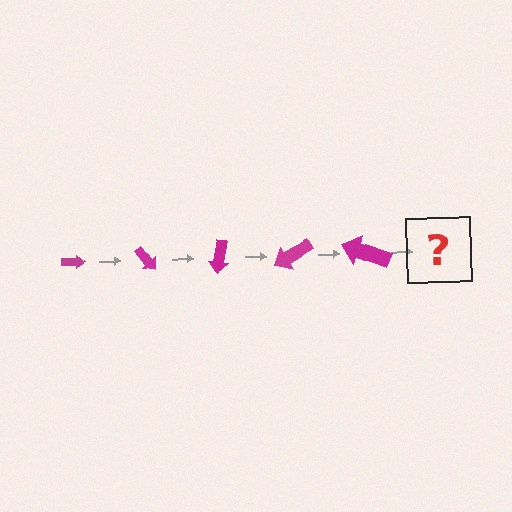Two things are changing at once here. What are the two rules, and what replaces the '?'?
The two rules are that the arrow grows larger each step and it rotates 50 degrees each step. The '?' should be an arrow, larger than the previous one and rotated 250 degrees from the start.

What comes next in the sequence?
The next element should be an arrow, larger than the previous one and rotated 250 degrees from the start.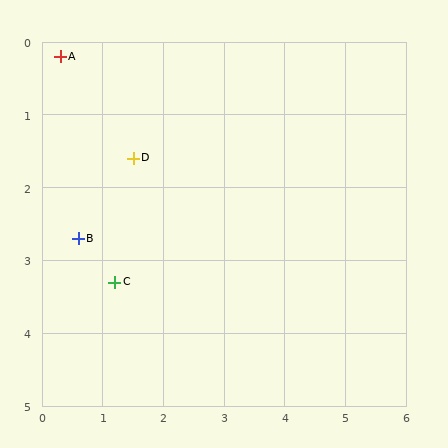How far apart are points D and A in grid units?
Points D and A are about 1.8 grid units apart.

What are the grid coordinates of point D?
Point D is at approximately (1.5, 1.6).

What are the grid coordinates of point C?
Point C is at approximately (1.2, 3.3).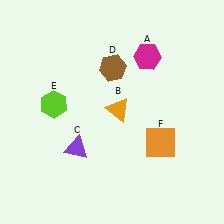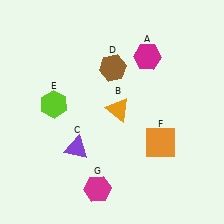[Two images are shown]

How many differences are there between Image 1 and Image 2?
There is 1 difference between the two images.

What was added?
A magenta hexagon (G) was added in Image 2.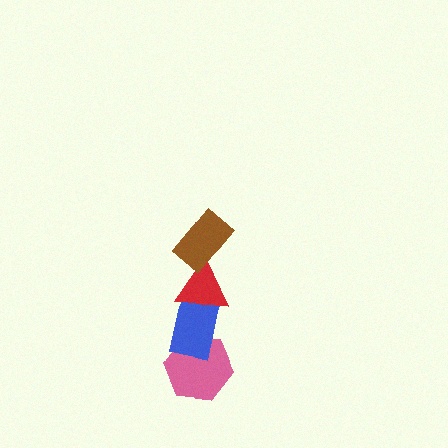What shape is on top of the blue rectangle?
The red triangle is on top of the blue rectangle.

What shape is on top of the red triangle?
The brown rectangle is on top of the red triangle.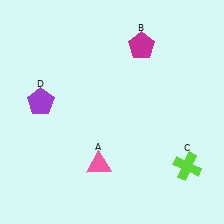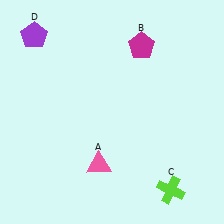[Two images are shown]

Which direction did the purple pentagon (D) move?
The purple pentagon (D) moved up.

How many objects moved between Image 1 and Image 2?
2 objects moved between the two images.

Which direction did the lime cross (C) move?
The lime cross (C) moved down.